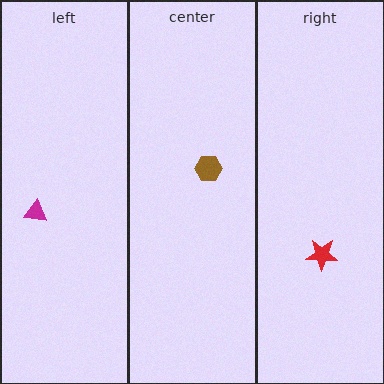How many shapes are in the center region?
1.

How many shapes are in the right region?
1.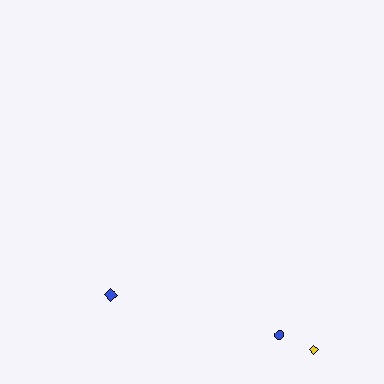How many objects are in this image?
There are 3 objects.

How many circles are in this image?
There is 1 circle.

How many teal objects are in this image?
There are no teal objects.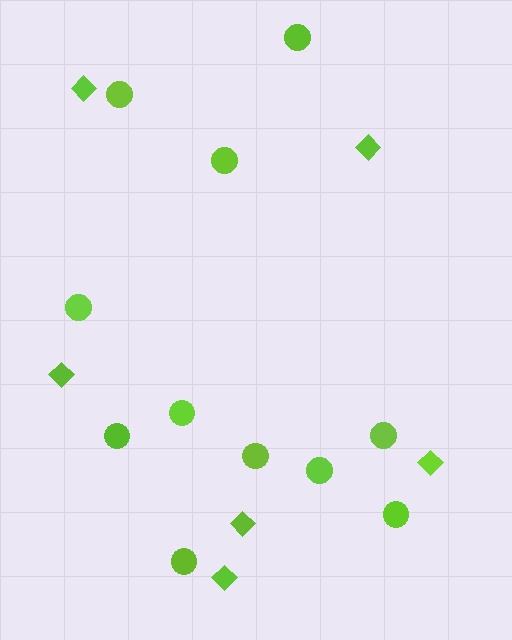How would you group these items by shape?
There are 2 groups: one group of diamonds (6) and one group of circles (11).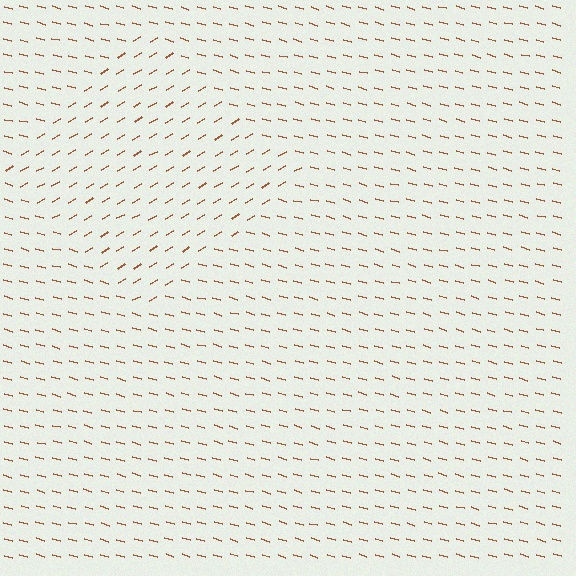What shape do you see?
I see a diamond.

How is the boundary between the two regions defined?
The boundary is defined purely by a change in line orientation (approximately 45 degrees difference). All lines are the same color and thickness.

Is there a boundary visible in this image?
Yes, there is a texture boundary formed by a change in line orientation.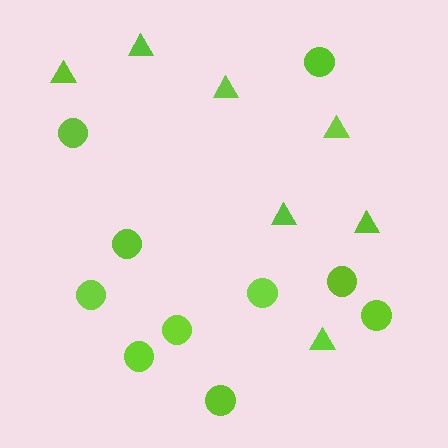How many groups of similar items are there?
There are 2 groups: one group of triangles (7) and one group of circles (10).